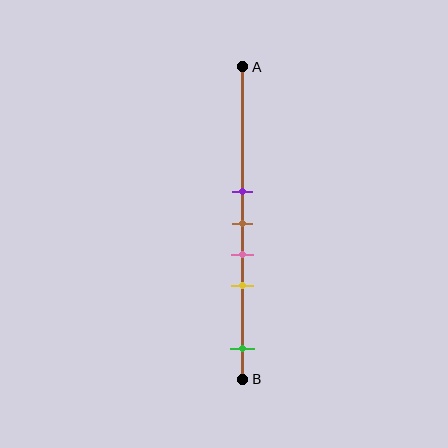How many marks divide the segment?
There are 5 marks dividing the segment.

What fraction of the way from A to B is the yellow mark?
The yellow mark is approximately 70% (0.7) of the way from A to B.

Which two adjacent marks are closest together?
The purple and brown marks are the closest adjacent pair.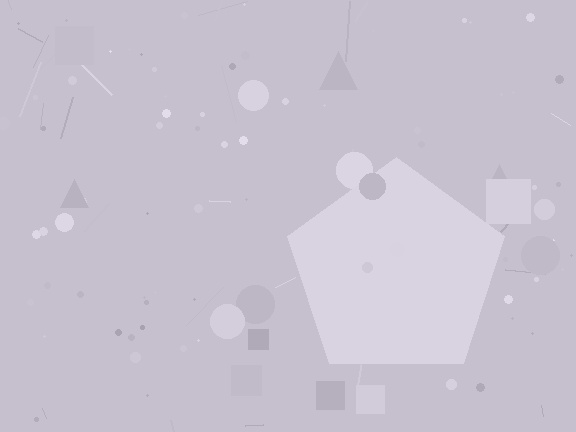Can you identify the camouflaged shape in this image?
The camouflaged shape is a pentagon.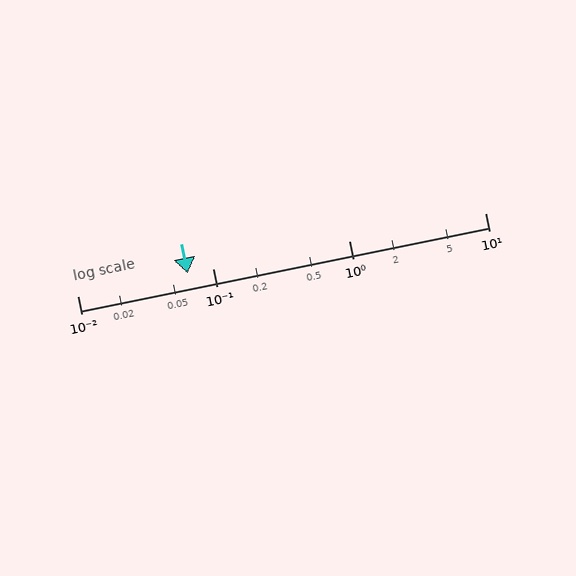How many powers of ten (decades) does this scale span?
The scale spans 3 decades, from 0.01 to 10.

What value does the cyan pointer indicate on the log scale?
The pointer indicates approximately 0.065.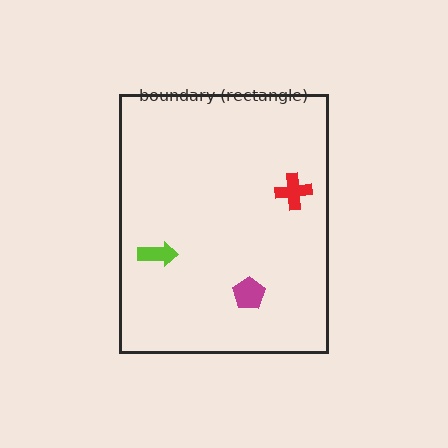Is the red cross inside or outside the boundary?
Inside.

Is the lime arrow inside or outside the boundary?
Inside.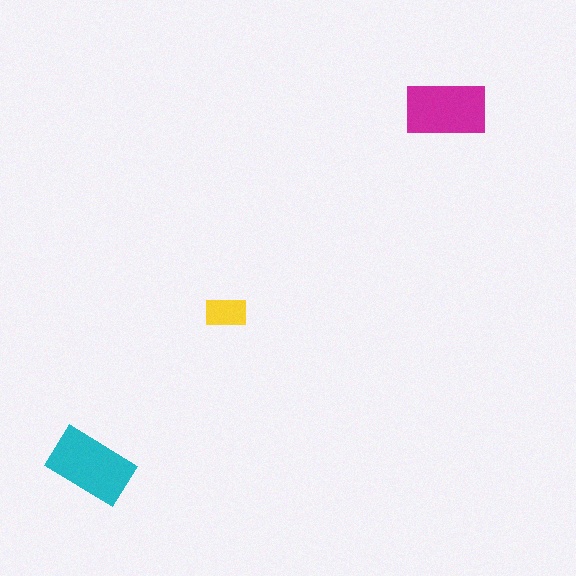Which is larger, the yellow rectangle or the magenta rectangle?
The magenta one.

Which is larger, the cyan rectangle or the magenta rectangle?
The cyan one.